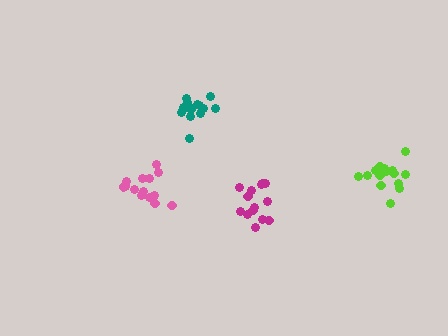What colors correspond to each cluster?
The clusters are colored: teal, lime, magenta, pink.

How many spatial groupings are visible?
There are 4 spatial groupings.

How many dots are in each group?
Group 1: 16 dots, Group 2: 15 dots, Group 3: 14 dots, Group 4: 14 dots (59 total).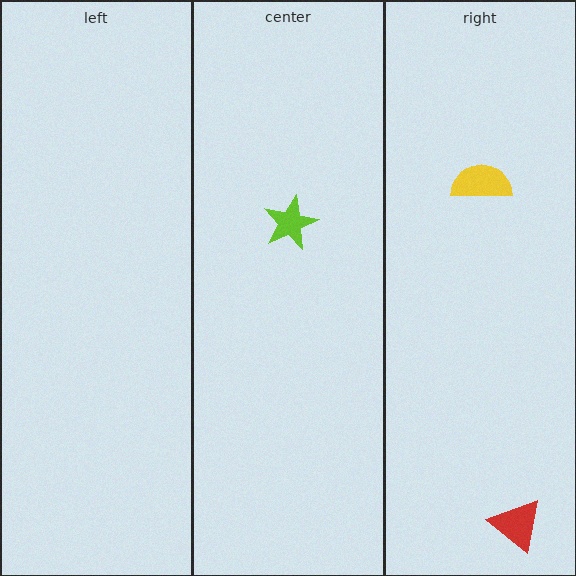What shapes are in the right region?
The red triangle, the yellow semicircle.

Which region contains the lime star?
The center region.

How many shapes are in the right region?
2.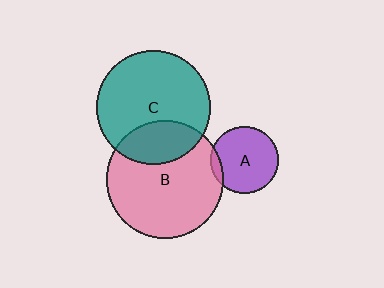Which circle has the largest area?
Circle B (pink).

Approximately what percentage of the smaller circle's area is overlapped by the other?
Approximately 25%.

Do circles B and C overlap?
Yes.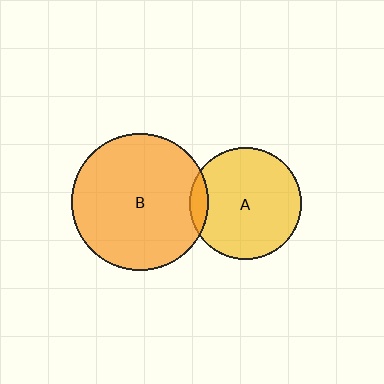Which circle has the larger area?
Circle B (orange).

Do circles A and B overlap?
Yes.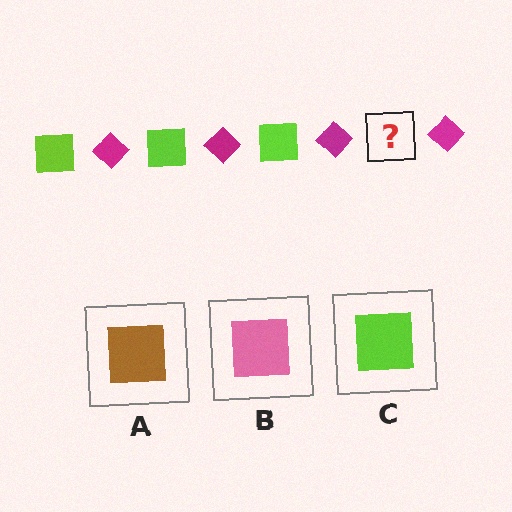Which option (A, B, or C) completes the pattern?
C.